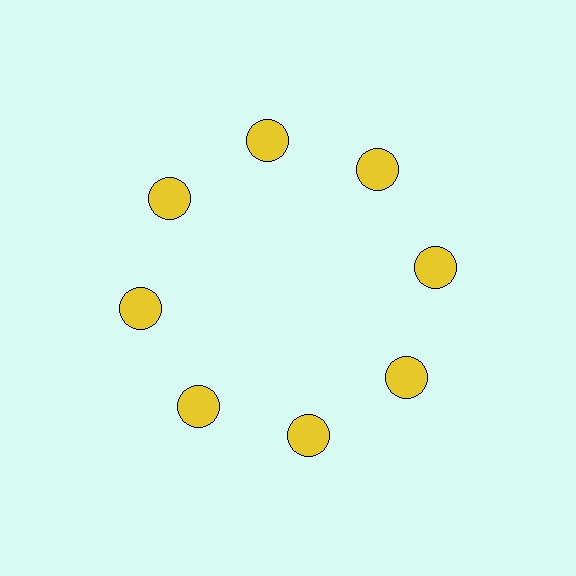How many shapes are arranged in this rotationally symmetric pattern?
There are 8 shapes, arranged in 8 groups of 1.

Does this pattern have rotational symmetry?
Yes, this pattern has 8-fold rotational symmetry. It looks the same after rotating 45 degrees around the center.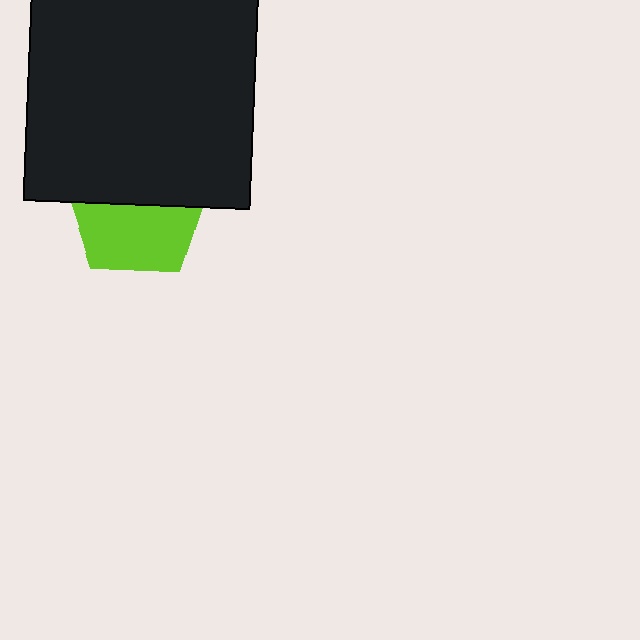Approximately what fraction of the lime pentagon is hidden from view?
Roughly 48% of the lime pentagon is hidden behind the black rectangle.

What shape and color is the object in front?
The object in front is a black rectangle.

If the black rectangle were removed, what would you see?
You would see the complete lime pentagon.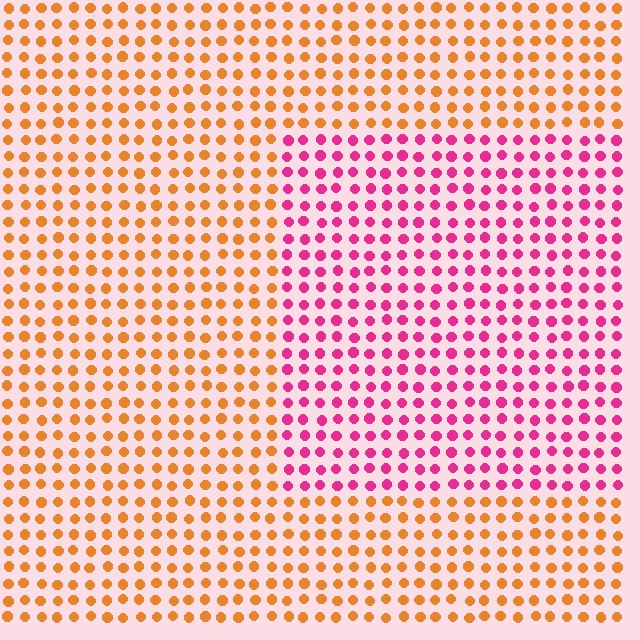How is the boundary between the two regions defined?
The boundary is defined purely by a slight shift in hue (about 62 degrees). Spacing, size, and orientation are identical on both sides.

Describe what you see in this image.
The image is filled with small orange elements in a uniform arrangement. A rectangle-shaped region is visible where the elements are tinted to a slightly different hue, forming a subtle color boundary.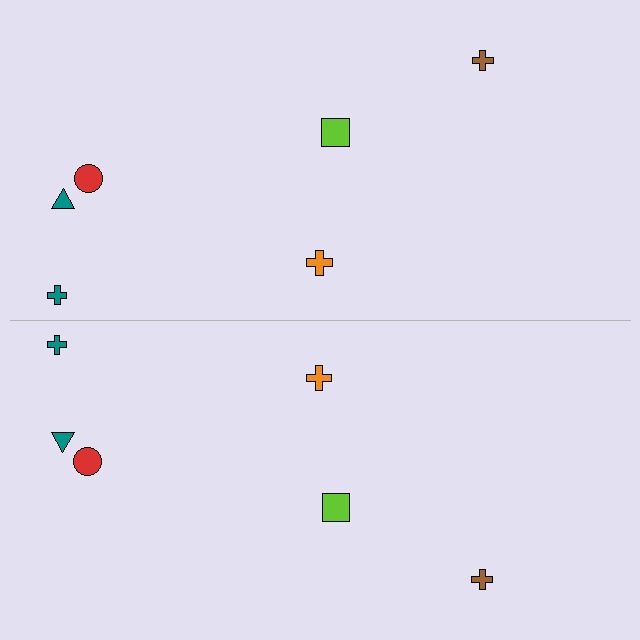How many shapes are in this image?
There are 12 shapes in this image.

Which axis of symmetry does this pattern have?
The pattern has a horizontal axis of symmetry running through the center of the image.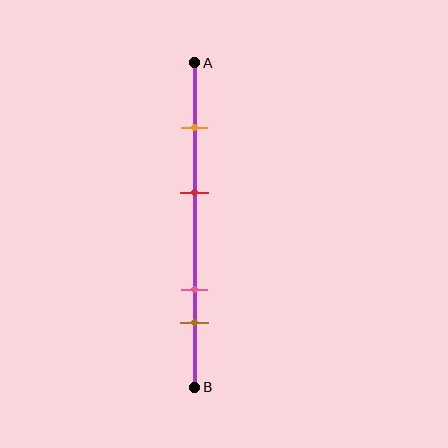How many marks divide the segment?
There are 4 marks dividing the segment.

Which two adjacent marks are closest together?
The pink and brown marks are the closest adjacent pair.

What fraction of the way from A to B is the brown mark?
The brown mark is approximately 80% (0.8) of the way from A to B.